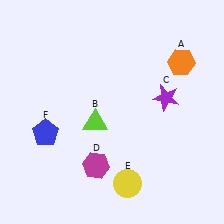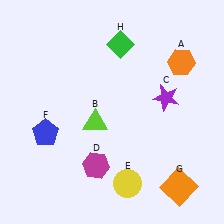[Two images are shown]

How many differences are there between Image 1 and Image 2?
There are 2 differences between the two images.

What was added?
An orange square (G), a green diamond (H) were added in Image 2.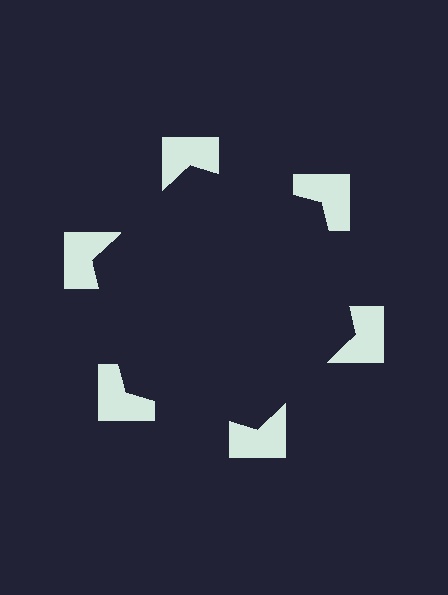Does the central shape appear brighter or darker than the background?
It typically appears slightly darker than the background, even though no actual brightness change is drawn.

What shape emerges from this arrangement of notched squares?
An illusory hexagon — its edges are inferred from the aligned wedge cuts in the notched squares, not physically drawn.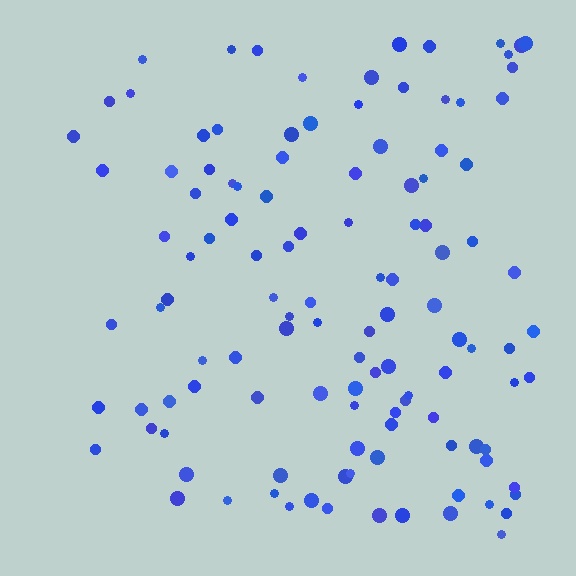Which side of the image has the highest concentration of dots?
The right.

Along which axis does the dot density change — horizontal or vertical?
Horizontal.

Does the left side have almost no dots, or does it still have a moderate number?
Still a moderate number, just noticeably fewer than the right.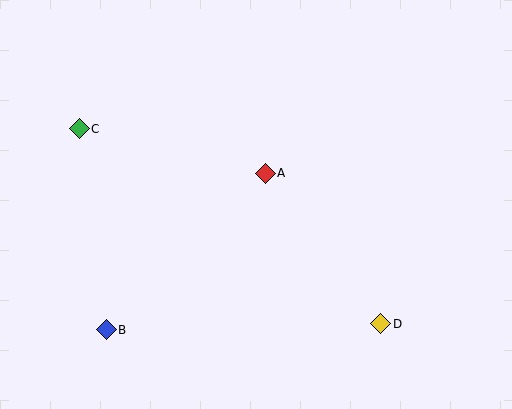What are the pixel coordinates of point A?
Point A is at (265, 173).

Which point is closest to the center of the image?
Point A at (265, 173) is closest to the center.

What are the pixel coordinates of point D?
Point D is at (381, 324).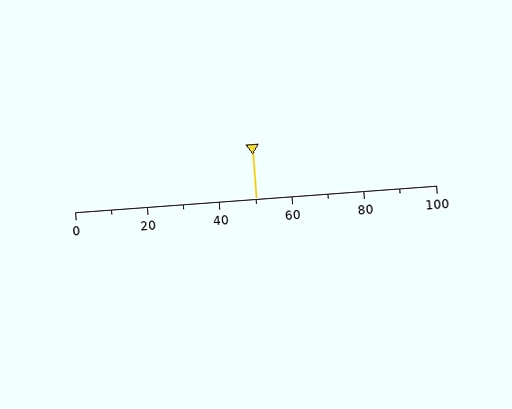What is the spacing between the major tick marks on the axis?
The major ticks are spaced 20 apart.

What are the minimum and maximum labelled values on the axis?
The axis runs from 0 to 100.